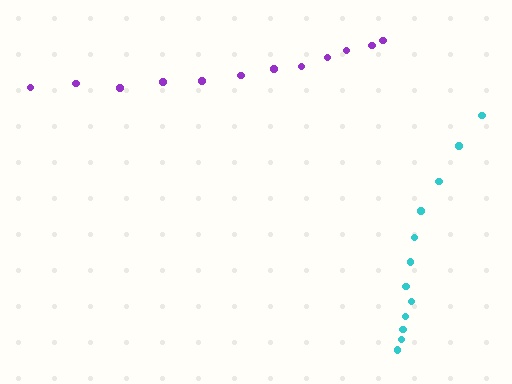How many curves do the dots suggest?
There are 2 distinct paths.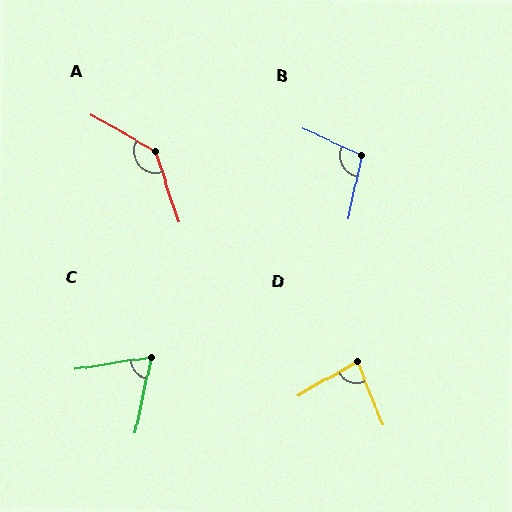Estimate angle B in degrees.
Approximately 102 degrees.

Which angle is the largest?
A, at approximately 138 degrees.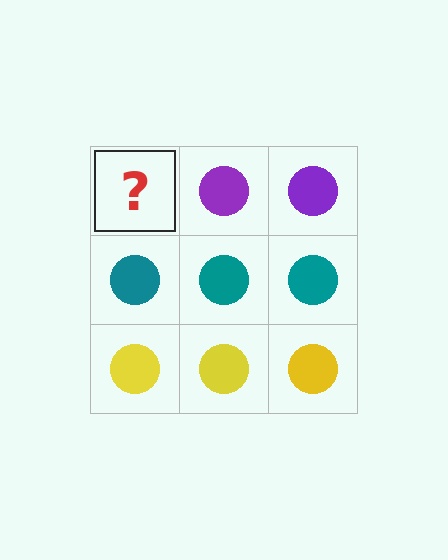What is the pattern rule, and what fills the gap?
The rule is that each row has a consistent color. The gap should be filled with a purple circle.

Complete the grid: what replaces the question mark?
The question mark should be replaced with a purple circle.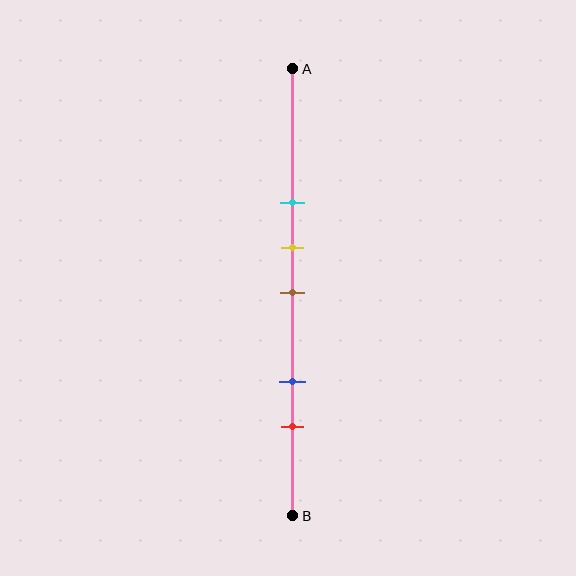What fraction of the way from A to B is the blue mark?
The blue mark is approximately 70% (0.7) of the way from A to B.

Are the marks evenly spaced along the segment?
No, the marks are not evenly spaced.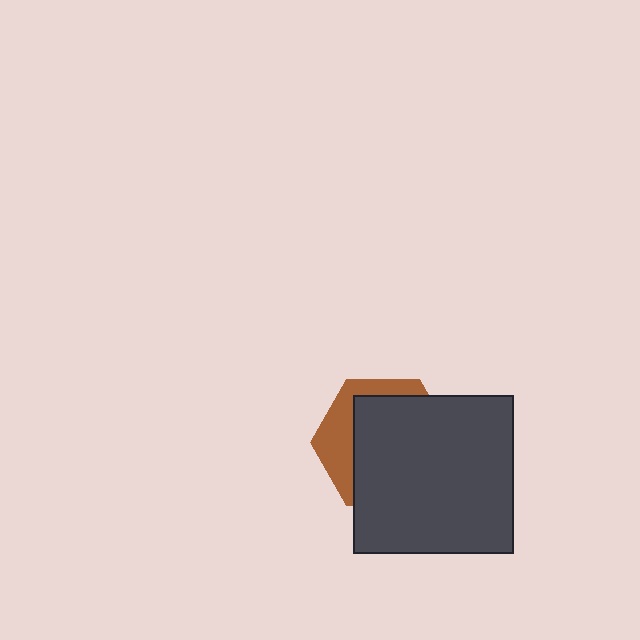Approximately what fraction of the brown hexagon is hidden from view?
Roughly 69% of the brown hexagon is hidden behind the dark gray rectangle.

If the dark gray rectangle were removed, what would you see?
You would see the complete brown hexagon.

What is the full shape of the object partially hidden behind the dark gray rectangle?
The partially hidden object is a brown hexagon.